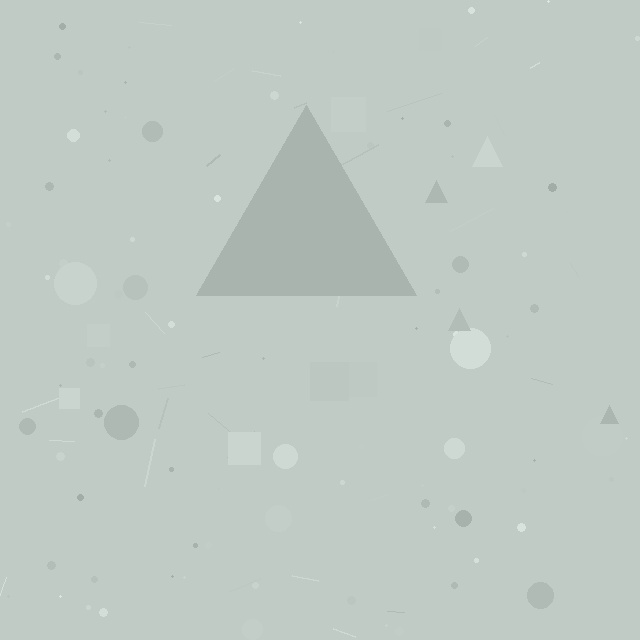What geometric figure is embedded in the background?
A triangle is embedded in the background.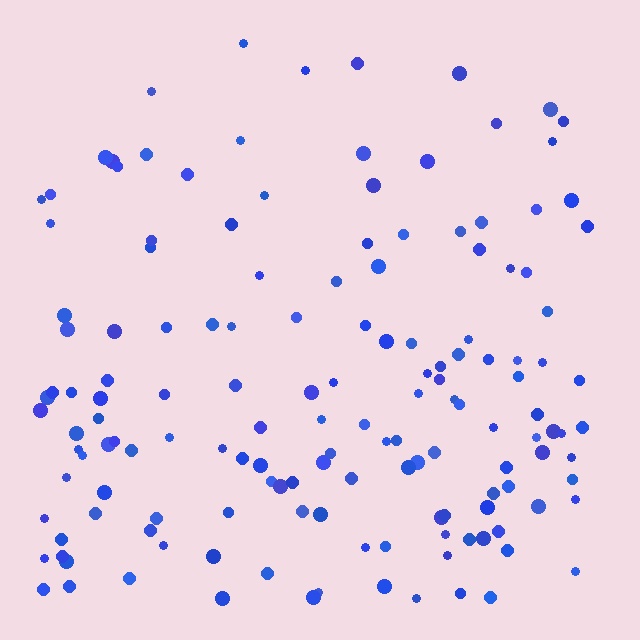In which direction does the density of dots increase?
From top to bottom, with the bottom side densest.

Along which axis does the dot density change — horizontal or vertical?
Vertical.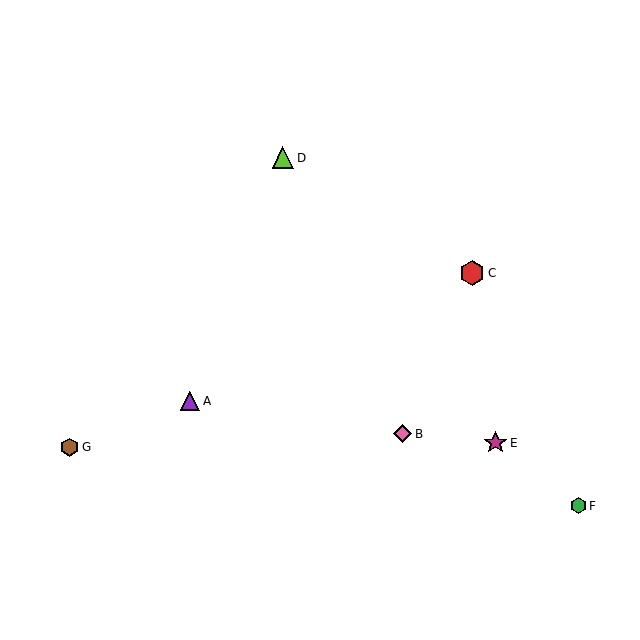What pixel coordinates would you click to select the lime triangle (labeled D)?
Click at (283, 158) to select the lime triangle D.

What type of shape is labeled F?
Shape F is a green hexagon.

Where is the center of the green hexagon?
The center of the green hexagon is at (578, 505).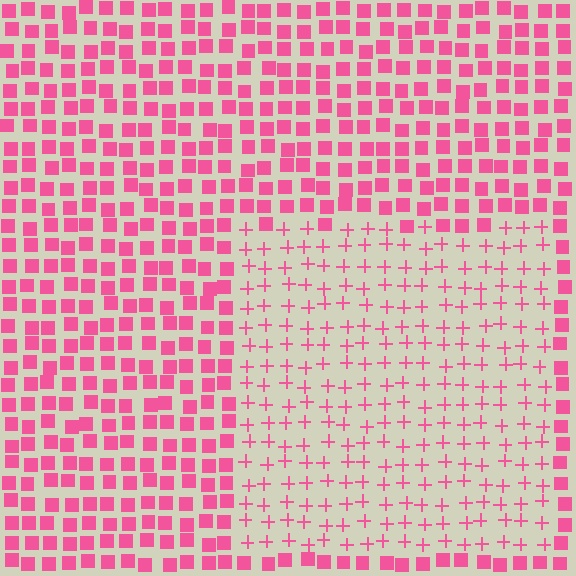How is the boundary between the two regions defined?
The boundary is defined by a change in element shape: plus signs inside vs. squares outside. All elements share the same color and spacing.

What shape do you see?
I see a rectangle.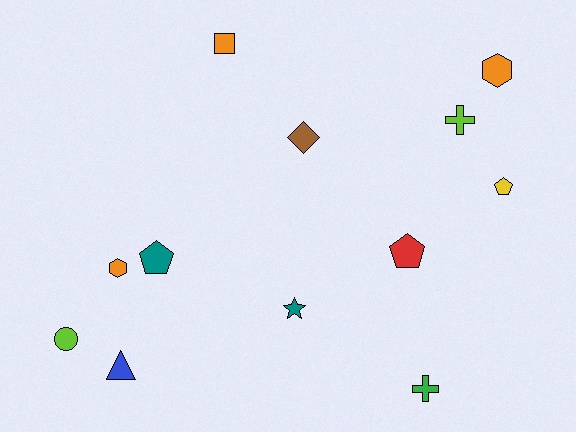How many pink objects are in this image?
There are no pink objects.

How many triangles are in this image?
There is 1 triangle.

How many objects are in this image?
There are 12 objects.